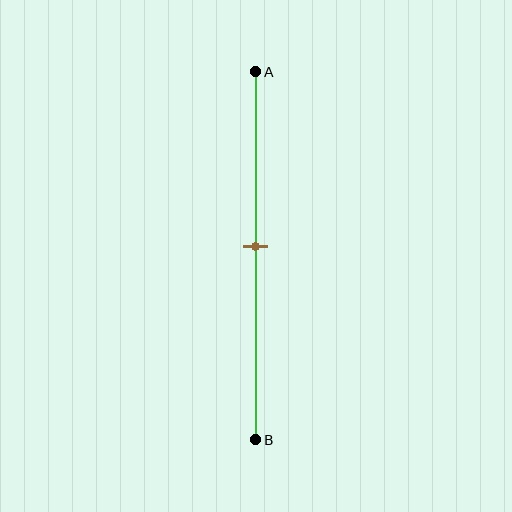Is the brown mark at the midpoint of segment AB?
Yes, the mark is approximately at the midpoint.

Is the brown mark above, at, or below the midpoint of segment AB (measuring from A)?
The brown mark is approximately at the midpoint of segment AB.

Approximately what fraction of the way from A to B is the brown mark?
The brown mark is approximately 50% of the way from A to B.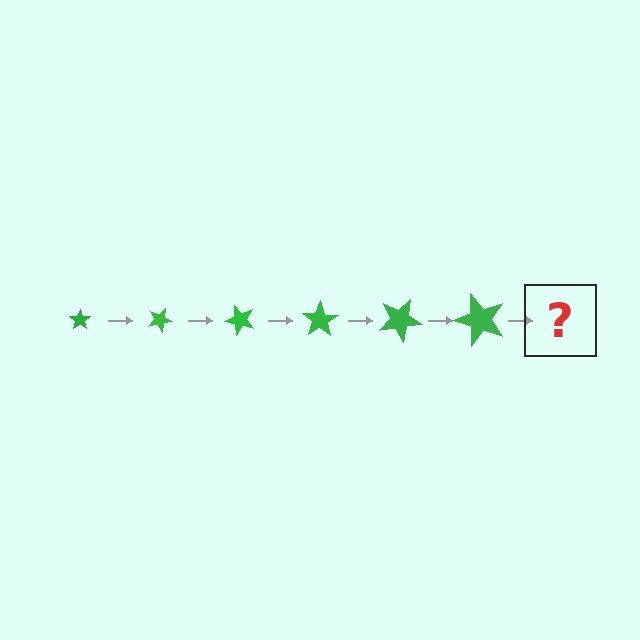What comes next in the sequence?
The next element should be a star, larger than the previous one and rotated 150 degrees from the start.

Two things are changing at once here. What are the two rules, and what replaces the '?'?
The two rules are that the star grows larger each step and it rotates 25 degrees each step. The '?' should be a star, larger than the previous one and rotated 150 degrees from the start.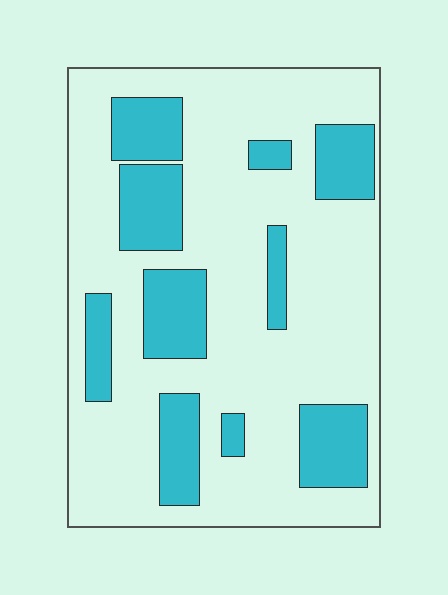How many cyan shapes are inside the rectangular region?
10.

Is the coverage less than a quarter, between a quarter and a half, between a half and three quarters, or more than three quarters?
Between a quarter and a half.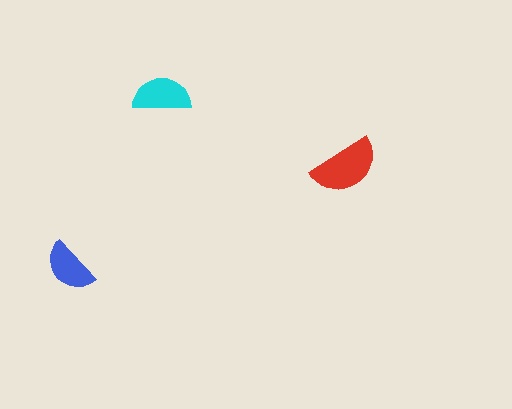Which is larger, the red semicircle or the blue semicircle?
The red one.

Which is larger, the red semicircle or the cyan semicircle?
The red one.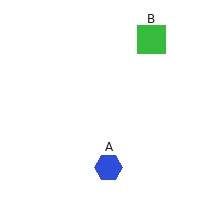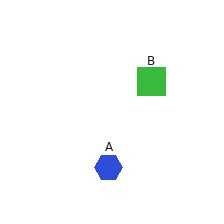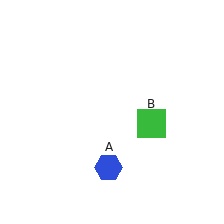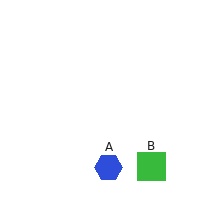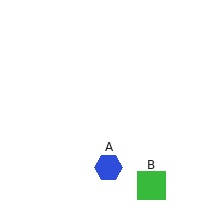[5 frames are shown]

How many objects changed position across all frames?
1 object changed position: green square (object B).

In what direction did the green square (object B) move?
The green square (object B) moved down.